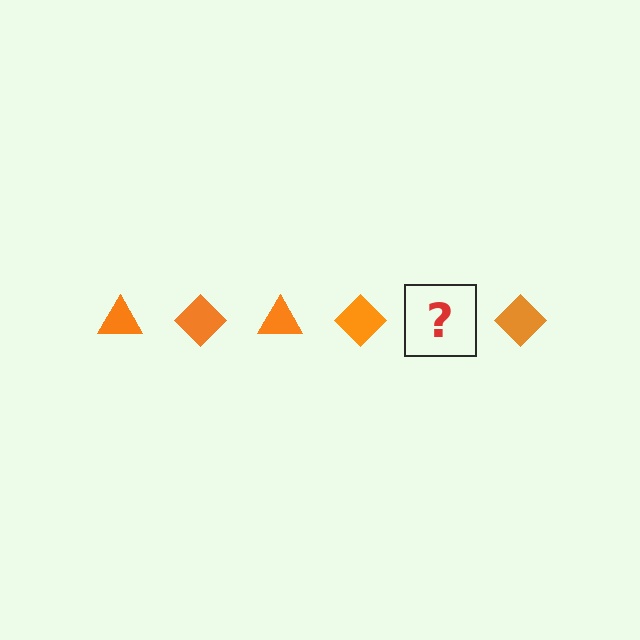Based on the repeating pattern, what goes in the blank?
The blank should be an orange triangle.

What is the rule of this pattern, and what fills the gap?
The rule is that the pattern cycles through triangle, diamond shapes in orange. The gap should be filled with an orange triangle.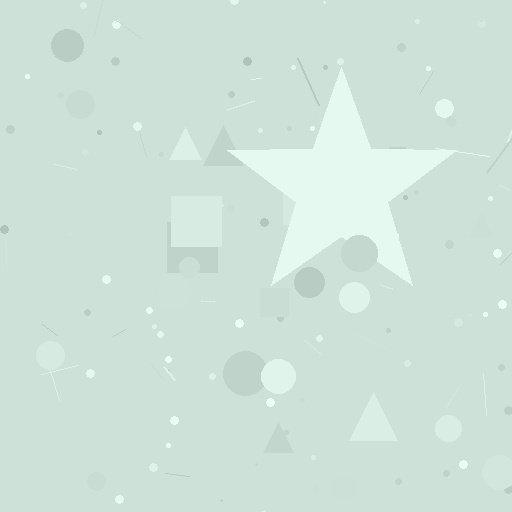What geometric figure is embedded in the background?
A star is embedded in the background.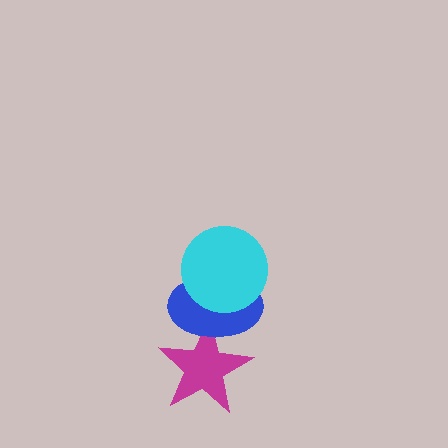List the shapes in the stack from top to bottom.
From top to bottom: the cyan circle, the blue ellipse, the magenta star.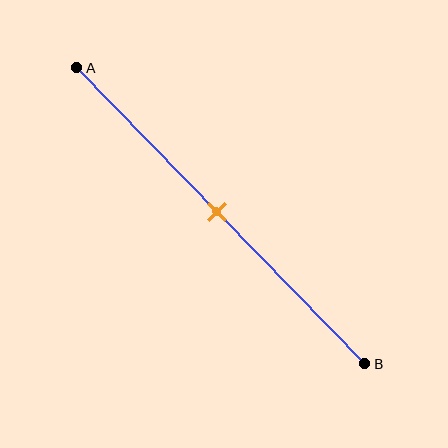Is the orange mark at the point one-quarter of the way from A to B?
No, the mark is at about 50% from A, not at the 25% one-quarter point.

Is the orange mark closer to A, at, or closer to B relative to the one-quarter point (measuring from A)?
The orange mark is closer to point B than the one-quarter point of segment AB.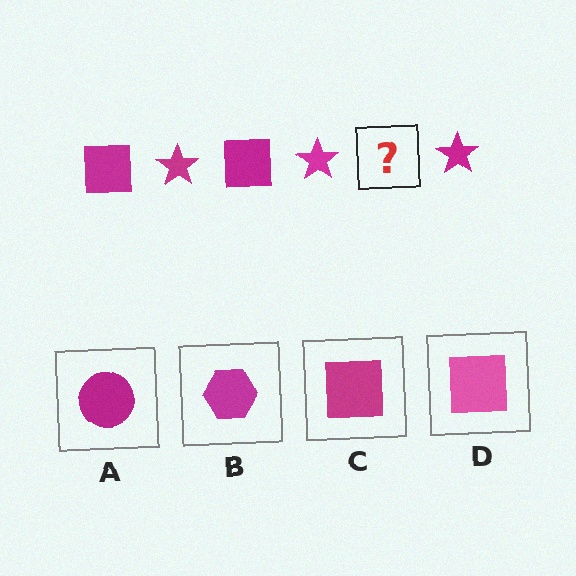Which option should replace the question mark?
Option C.